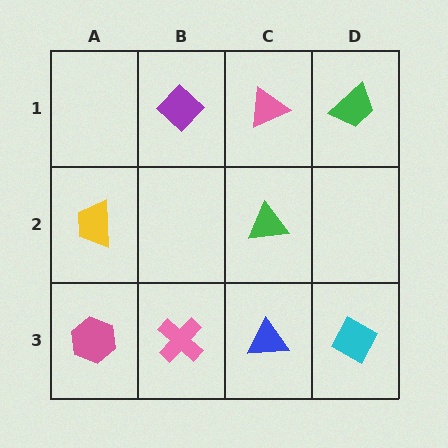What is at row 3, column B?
A pink cross.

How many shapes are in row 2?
2 shapes.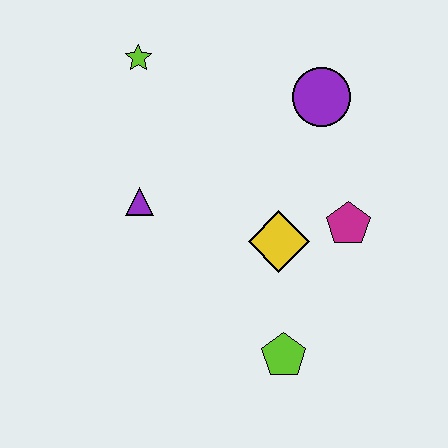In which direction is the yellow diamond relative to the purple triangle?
The yellow diamond is to the right of the purple triangle.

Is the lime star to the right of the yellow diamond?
No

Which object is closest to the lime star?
The purple triangle is closest to the lime star.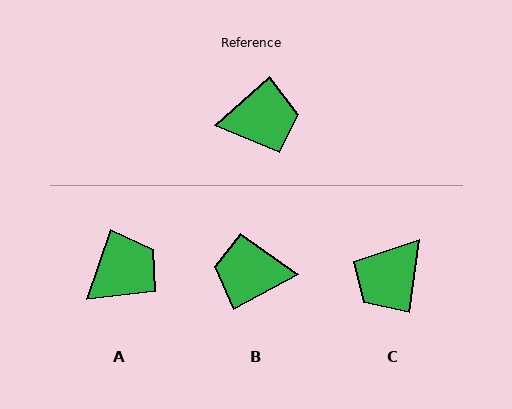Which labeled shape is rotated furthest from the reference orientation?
B, about 167 degrees away.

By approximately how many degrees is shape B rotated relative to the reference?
Approximately 167 degrees counter-clockwise.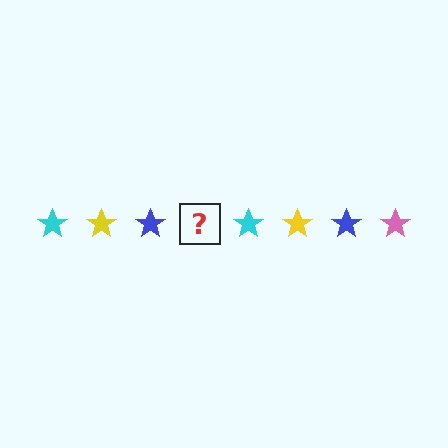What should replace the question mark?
The question mark should be replaced with a pink star.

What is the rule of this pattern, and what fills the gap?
The rule is that the pattern cycles through cyan, yellow, blue, pink stars. The gap should be filled with a pink star.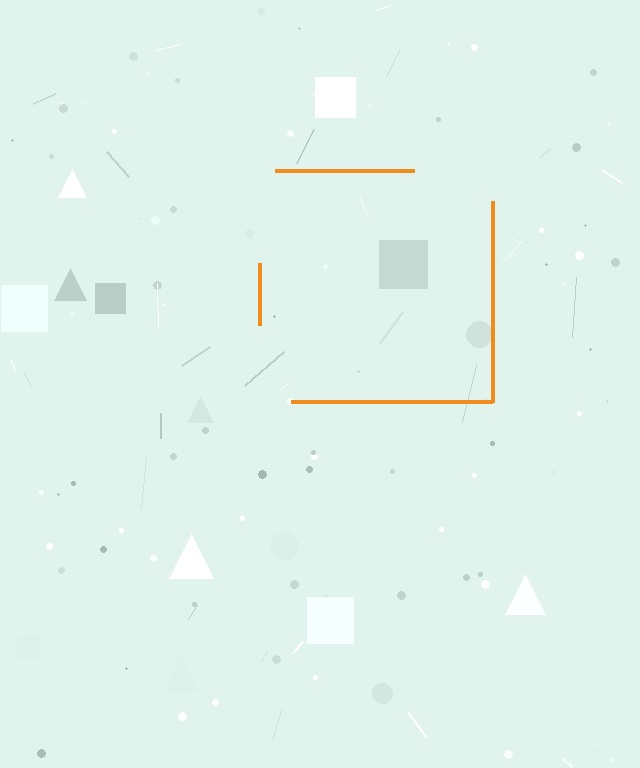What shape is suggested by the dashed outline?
The dashed outline suggests a square.